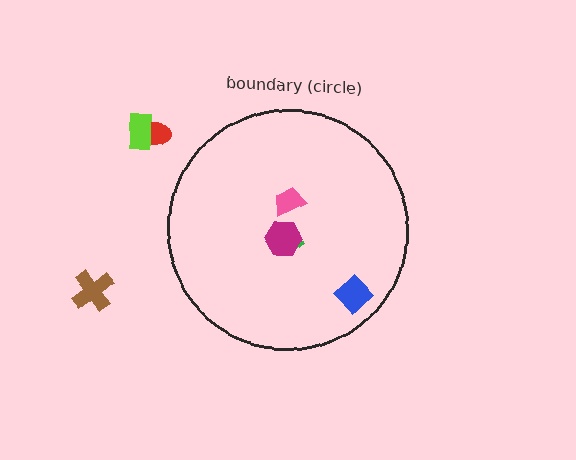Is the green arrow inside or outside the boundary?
Inside.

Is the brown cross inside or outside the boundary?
Outside.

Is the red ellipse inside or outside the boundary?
Outside.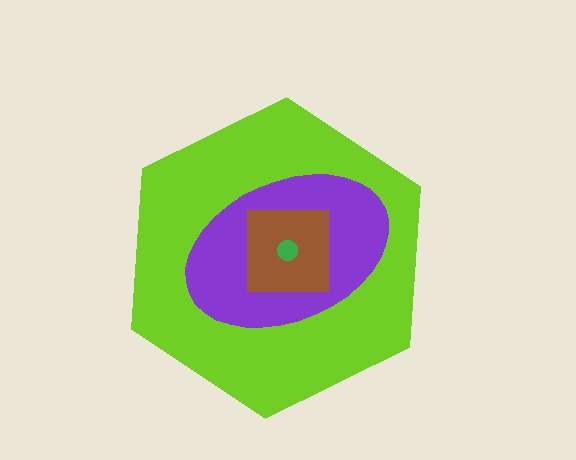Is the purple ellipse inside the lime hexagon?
Yes.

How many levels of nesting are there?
4.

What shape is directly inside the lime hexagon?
The purple ellipse.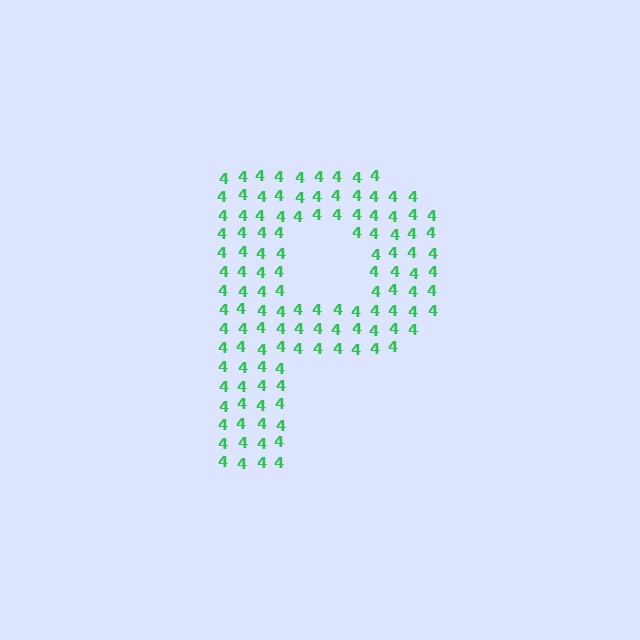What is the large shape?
The large shape is the letter P.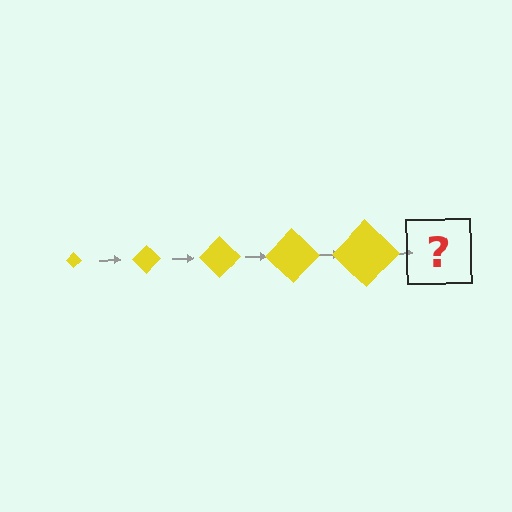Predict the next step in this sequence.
The next step is a yellow diamond, larger than the previous one.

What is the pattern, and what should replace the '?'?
The pattern is that the diamond gets progressively larger each step. The '?' should be a yellow diamond, larger than the previous one.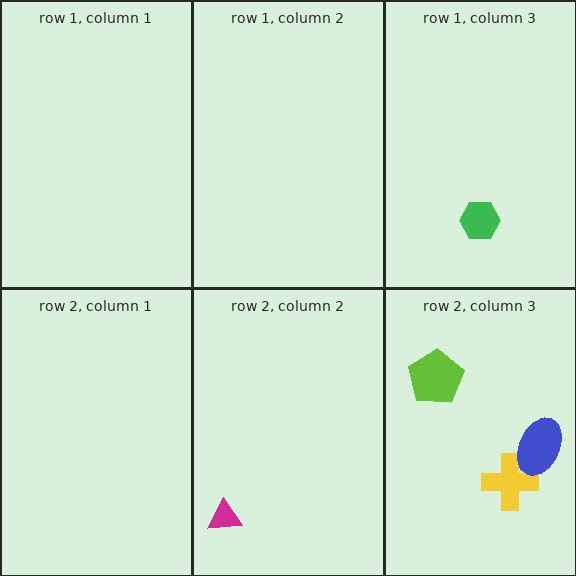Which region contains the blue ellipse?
The row 2, column 3 region.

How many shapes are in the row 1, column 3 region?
1.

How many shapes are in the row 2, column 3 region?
3.